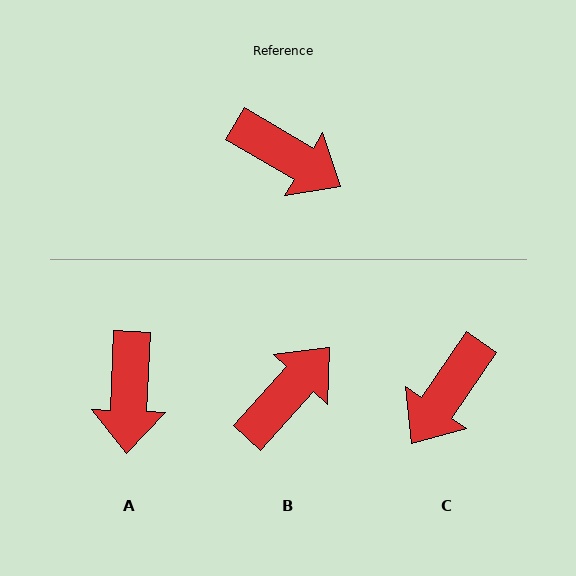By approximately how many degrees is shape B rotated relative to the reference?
Approximately 78 degrees counter-clockwise.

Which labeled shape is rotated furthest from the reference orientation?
C, about 94 degrees away.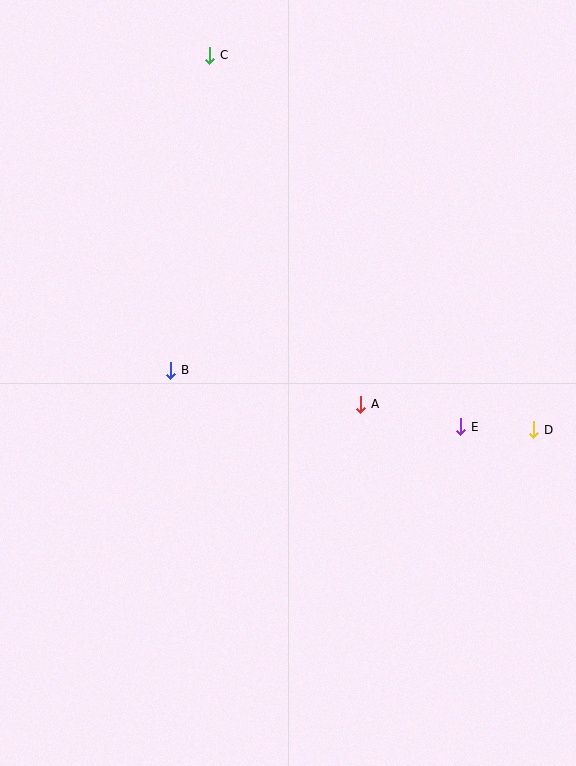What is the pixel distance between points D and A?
The distance between D and A is 175 pixels.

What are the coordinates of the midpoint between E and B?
The midpoint between E and B is at (316, 399).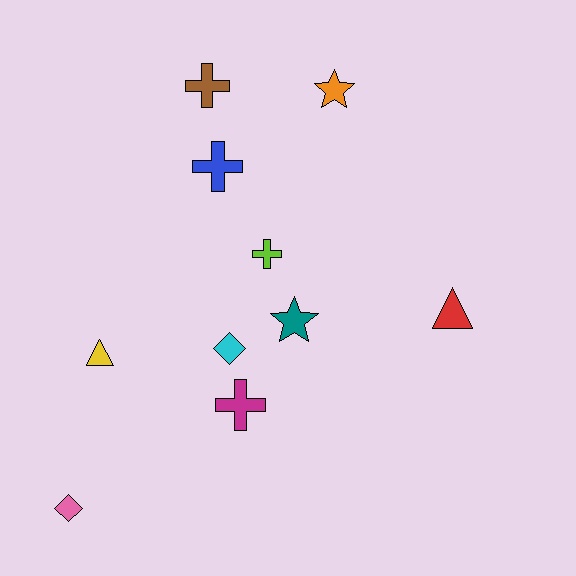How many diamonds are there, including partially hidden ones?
There are 2 diamonds.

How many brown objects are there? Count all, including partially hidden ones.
There is 1 brown object.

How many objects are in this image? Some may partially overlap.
There are 10 objects.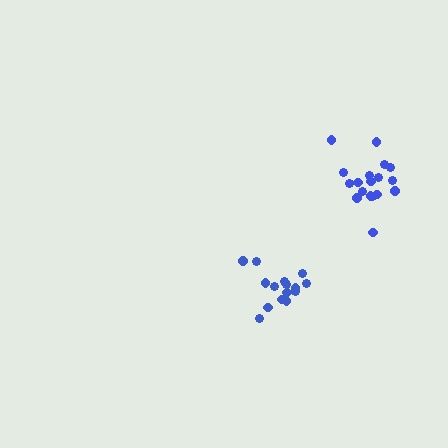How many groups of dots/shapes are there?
There are 2 groups.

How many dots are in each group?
Group 1: 18 dots, Group 2: 15 dots (33 total).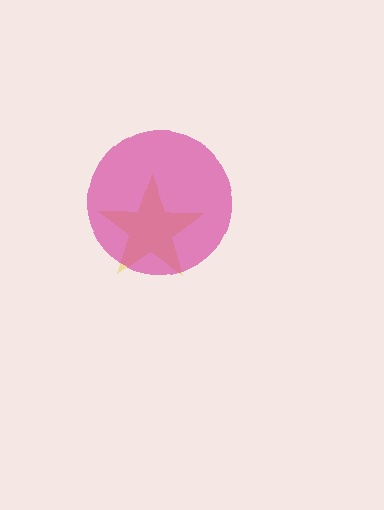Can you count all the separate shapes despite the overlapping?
Yes, there are 2 separate shapes.